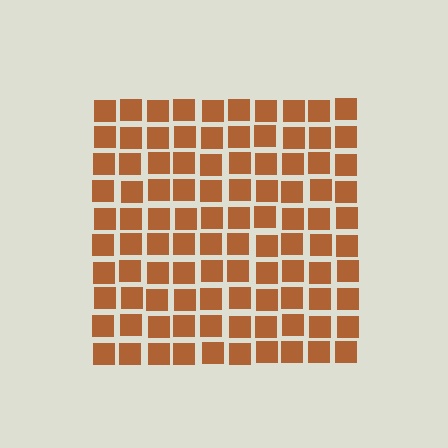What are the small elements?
The small elements are squares.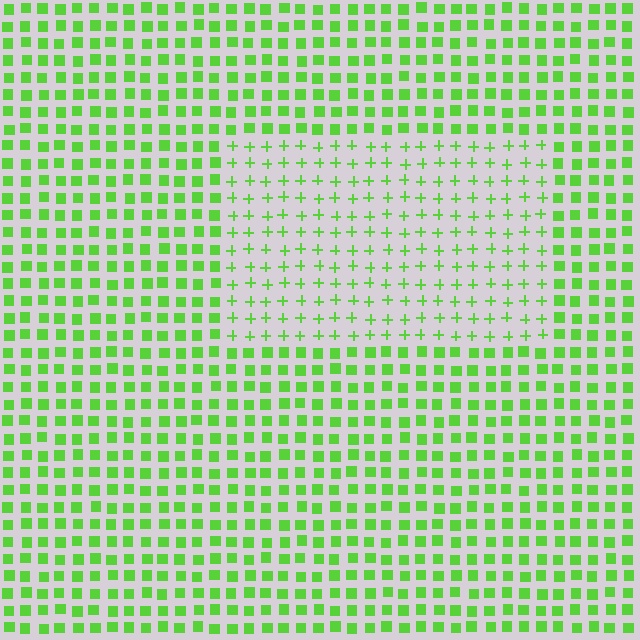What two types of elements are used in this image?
The image uses plus signs inside the rectangle region and squares outside it.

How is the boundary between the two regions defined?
The boundary is defined by a change in element shape: plus signs inside vs. squares outside. All elements share the same color and spacing.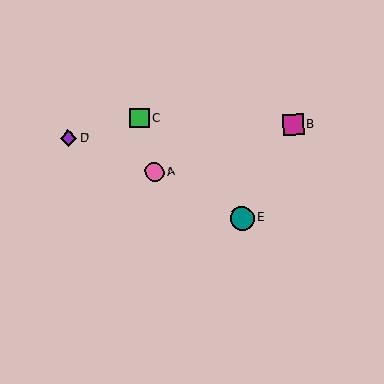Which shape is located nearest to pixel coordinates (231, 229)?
The teal circle (labeled E) at (242, 218) is nearest to that location.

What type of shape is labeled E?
Shape E is a teal circle.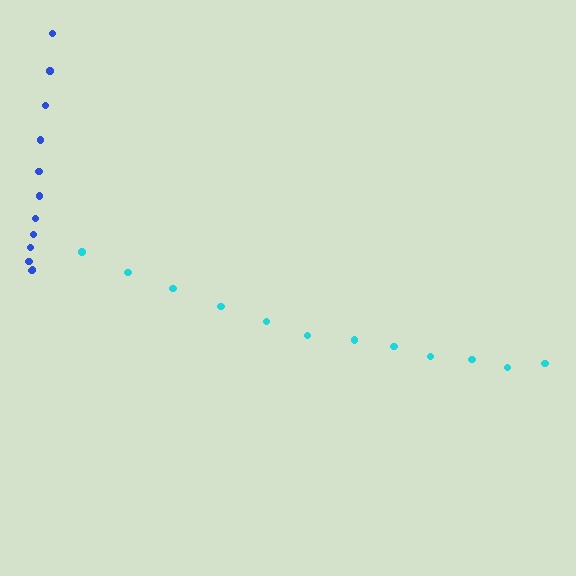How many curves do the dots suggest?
There are 2 distinct paths.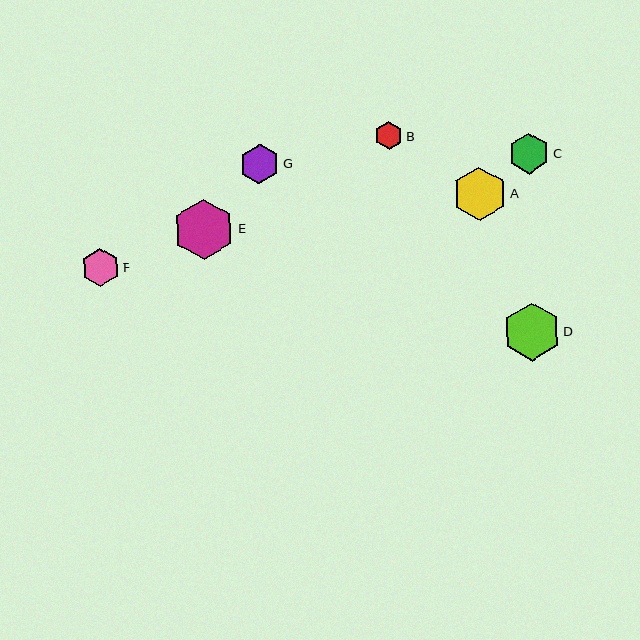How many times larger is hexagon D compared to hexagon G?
Hexagon D is approximately 1.4 times the size of hexagon G.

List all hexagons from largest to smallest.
From largest to smallest: E, D, A, C, G, F, B.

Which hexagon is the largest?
Hexagon E is the largest with a size of approximately 61 pixels.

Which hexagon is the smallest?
Hexagon B is the smallest with a size of approximately 28 pixels.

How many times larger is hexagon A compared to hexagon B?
Hexagon A is approximately 1.9 times the size of hexagon B.